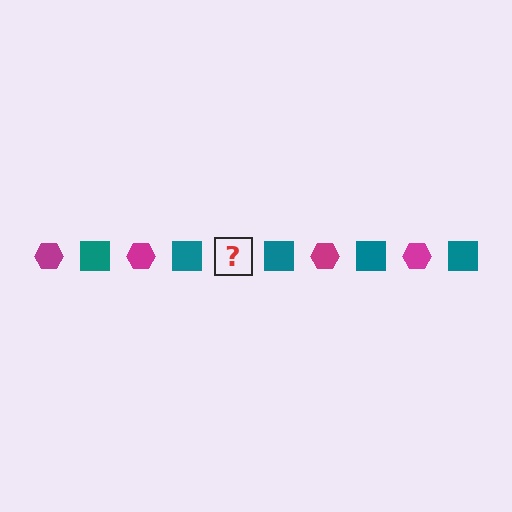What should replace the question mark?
The question mark should be replaced with a magenta hexagon.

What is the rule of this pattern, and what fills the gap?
The rule is that the pattern alternates between magenta hexagon and teal square. The gap should be filled with a magenta hexagon.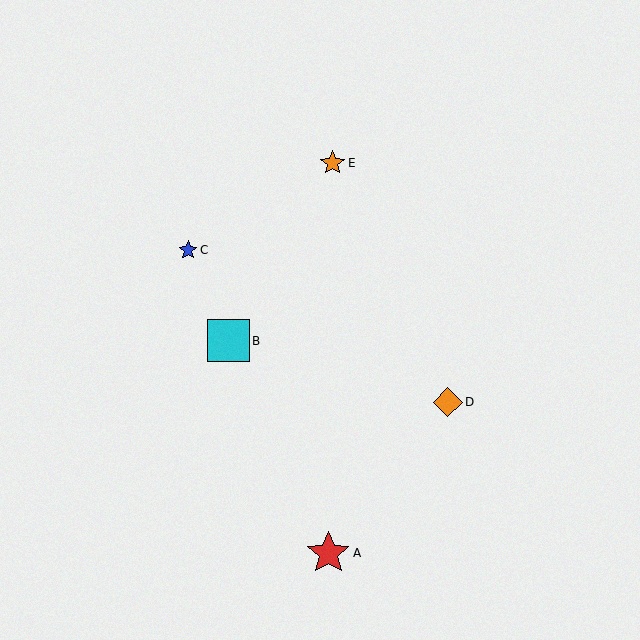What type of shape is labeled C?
Shape C is a blue star.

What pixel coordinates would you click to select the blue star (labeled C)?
Click at (188, 250) to select the blue star C.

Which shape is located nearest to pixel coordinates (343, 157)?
The orange star (labeled E) at (332, 163) is nearest to that location.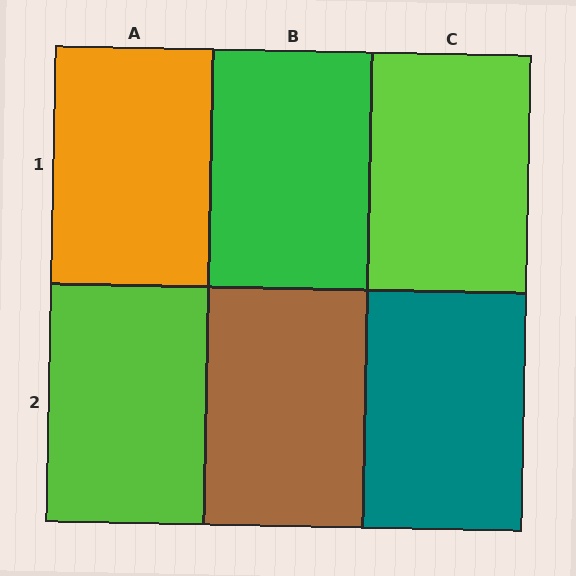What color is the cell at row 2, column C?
Teal.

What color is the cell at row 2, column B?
Brown.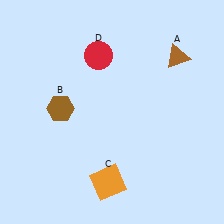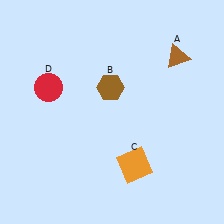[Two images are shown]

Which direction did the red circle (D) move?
The red circle (D) moved left.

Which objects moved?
The objects that moved are: the brown hexagon (B), the orange square (C), the red circle (D).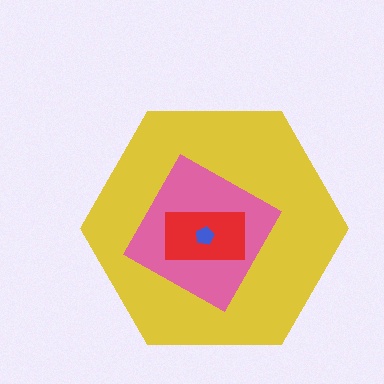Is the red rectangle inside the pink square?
Yes.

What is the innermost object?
The blue pentagon.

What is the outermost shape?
The yellow hexagon.